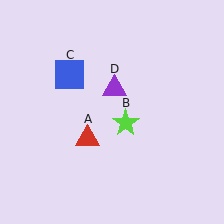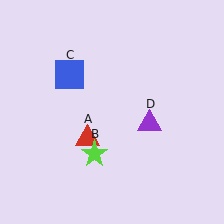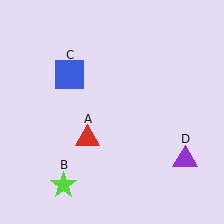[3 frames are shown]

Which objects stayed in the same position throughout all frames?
Red triangle (object A) and blue square (object C) remained stationary.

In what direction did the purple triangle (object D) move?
The purple triangle (object D) moved down and to the right.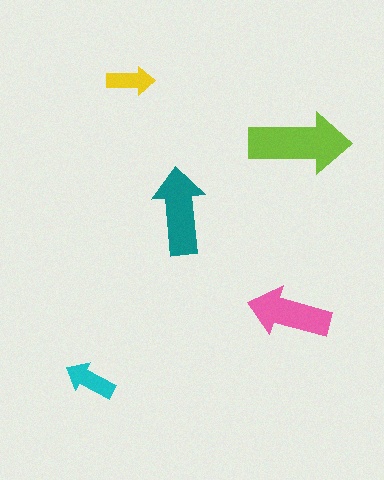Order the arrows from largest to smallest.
the lime one, the teal one, the pink one, the cyan one, the yellow one.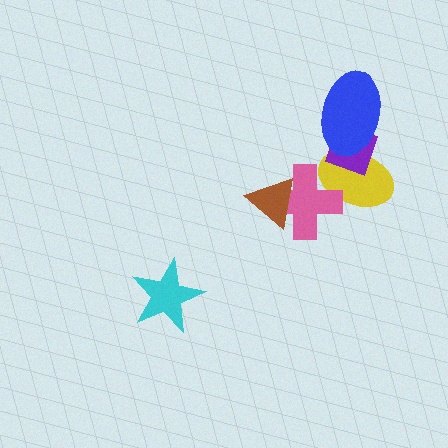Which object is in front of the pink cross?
The brown triangle is in front of the pink cross.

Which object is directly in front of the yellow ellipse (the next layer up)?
The purple diamond is directly in front of the yellow ellipse.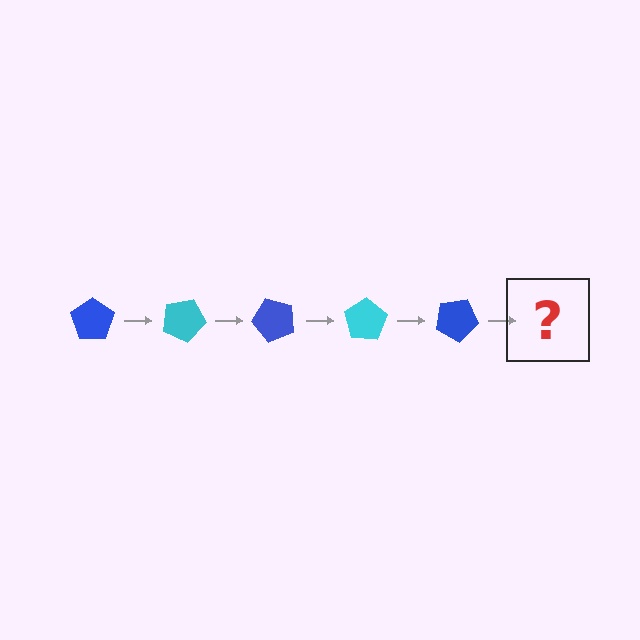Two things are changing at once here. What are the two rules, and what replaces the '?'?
The two rules are that it rotates 25 degrees each step and the color cycles through blue and cyan. The '?' should be a cyan pentagon, rotated 125 degrees from the start.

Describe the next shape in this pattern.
It should be a cyan pentagon, rotated 125 degrees from the start.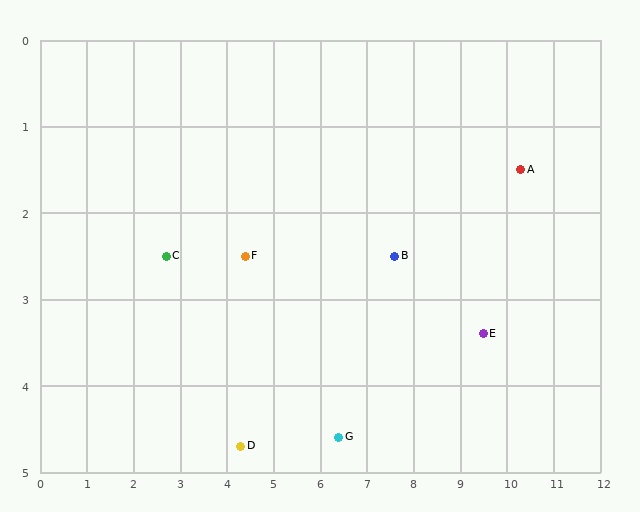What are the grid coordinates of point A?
Point A is at approximately (10.3, 1.5).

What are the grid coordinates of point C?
Point C is at approximately (2.7, 2.5).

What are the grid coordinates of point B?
Point B is at approximately (7.6, 2.5).